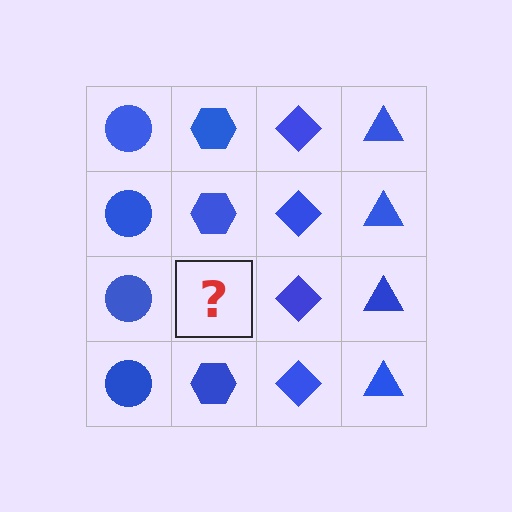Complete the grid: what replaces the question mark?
The question mark should be replaced with a blue hexagon.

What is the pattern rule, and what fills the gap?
The rule is that each column has a consistent shape. The gap should be filled with a blue hexagon.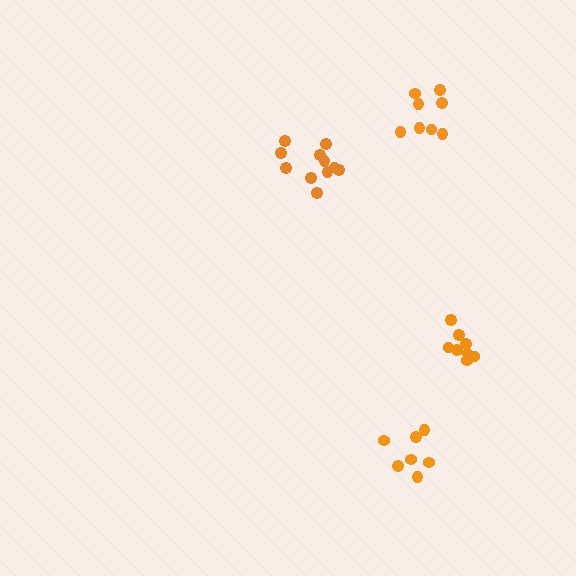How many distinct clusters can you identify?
There are 4 distinct clusters.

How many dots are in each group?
Group 1: 11 dots, Group 2: 8 dots, Group 3: 7 dots, Group 4: 8 dots (34 total).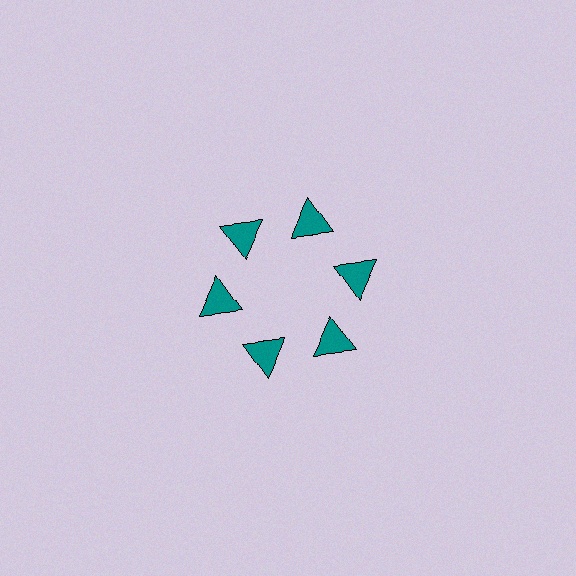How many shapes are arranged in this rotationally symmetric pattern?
There are 6 shapes, arranged in 6 groups of 1.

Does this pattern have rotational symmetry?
Yes, this pattern has 6-fold rotational symmetry. It looks the same after rotating 60 degrees around the center.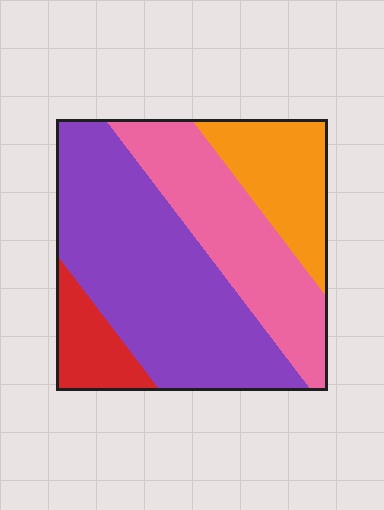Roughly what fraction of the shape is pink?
Pink covers roughly 25% of the shape.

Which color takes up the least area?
Red, at roughly 10%.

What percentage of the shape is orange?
Orange takes up less than a quarter of the shape.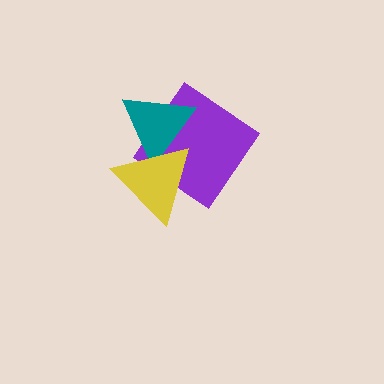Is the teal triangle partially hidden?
Yes, it is partially covered by another shape.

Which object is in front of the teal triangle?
The yellow triangle is in front of the teal triangle.